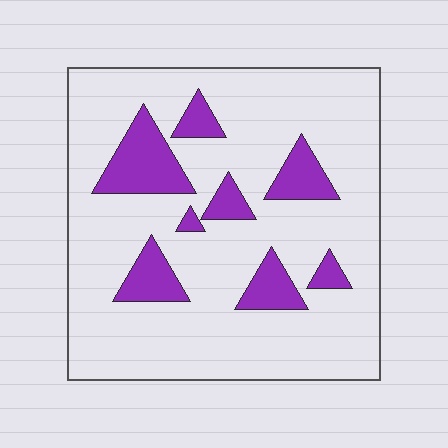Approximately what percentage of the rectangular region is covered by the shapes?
Approximately 15%.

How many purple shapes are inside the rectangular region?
8.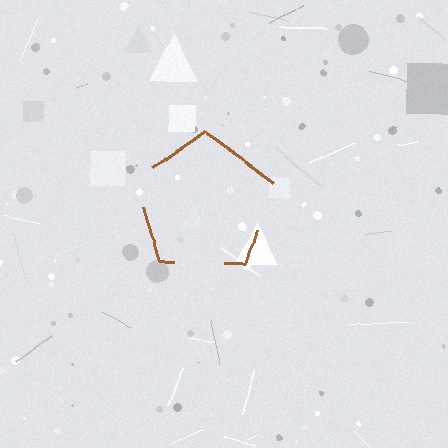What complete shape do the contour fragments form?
The contour fragments form a pentagon.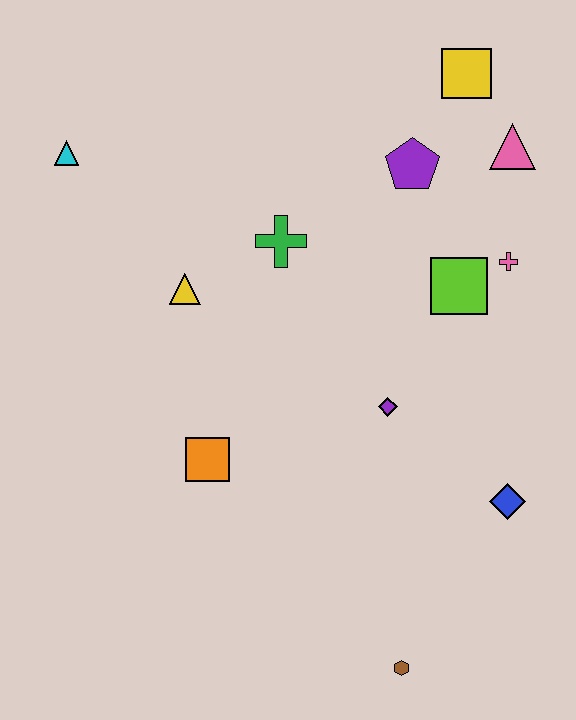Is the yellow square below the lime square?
No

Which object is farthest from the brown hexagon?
The cyan triangle is farthest from the brown hexagon.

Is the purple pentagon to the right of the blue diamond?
No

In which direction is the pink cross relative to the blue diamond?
The pink cross is above the blue diamond.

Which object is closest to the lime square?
The pink cross is closest to the lime square.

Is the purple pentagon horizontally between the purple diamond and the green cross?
No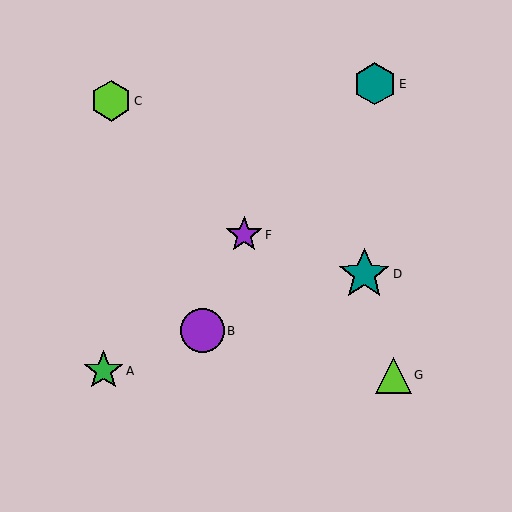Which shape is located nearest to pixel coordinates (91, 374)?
The green star (labeled A) at (103, 371) is nearest to that location.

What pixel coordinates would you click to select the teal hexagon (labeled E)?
Click at (375, 84) to select the teal hexagon E.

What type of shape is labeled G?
Shape G is a lime triangle.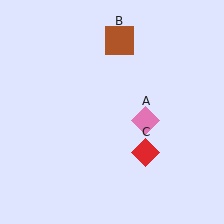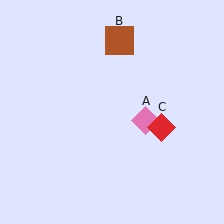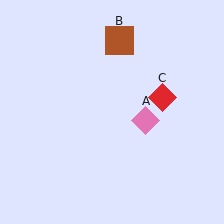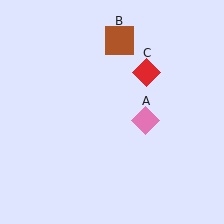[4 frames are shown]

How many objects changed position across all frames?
1 object changed position: red diamond (object C).